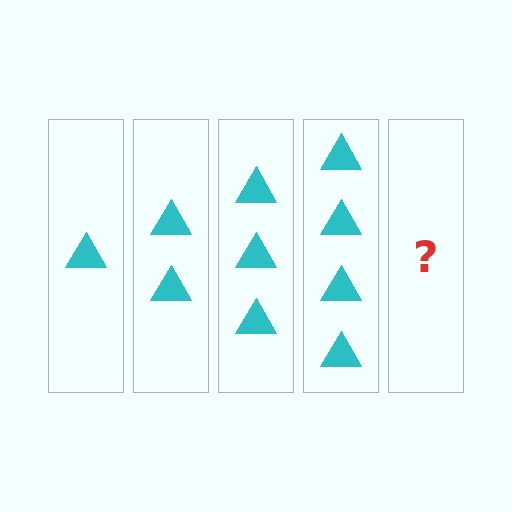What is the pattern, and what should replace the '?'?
The pattern is that each step adds one more triangle. The '?' should be 5 triangles.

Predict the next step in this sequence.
The next step is 5 triangles.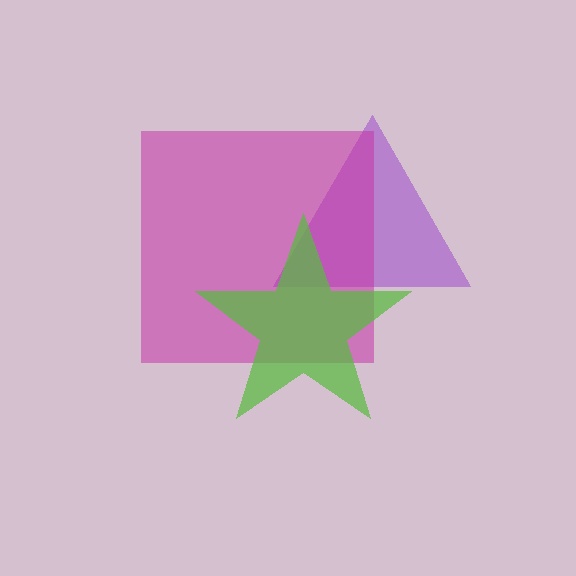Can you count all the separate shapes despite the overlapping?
Yes, there are 3 separate shapes.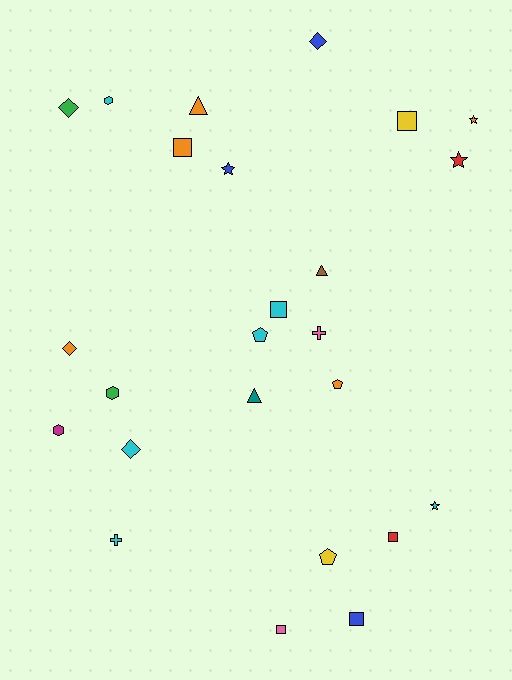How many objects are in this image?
There are 25 objects.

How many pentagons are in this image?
There are 3 pentagons.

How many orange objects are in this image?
There are 5 orange objects.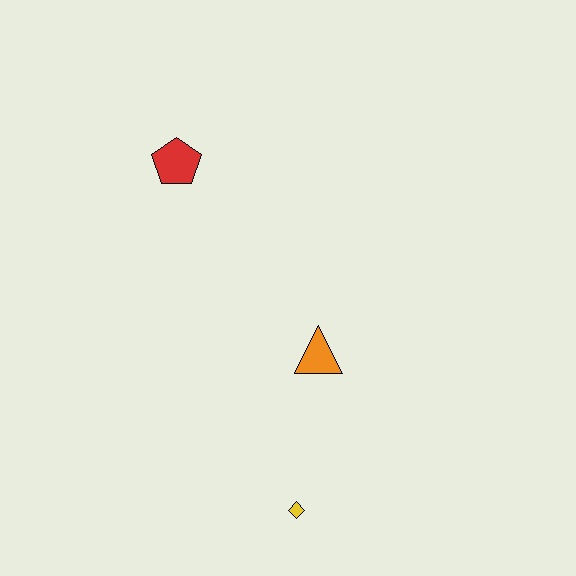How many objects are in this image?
There are 3 objects.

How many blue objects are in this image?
There are no blue objects.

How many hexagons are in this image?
There are no hexagons.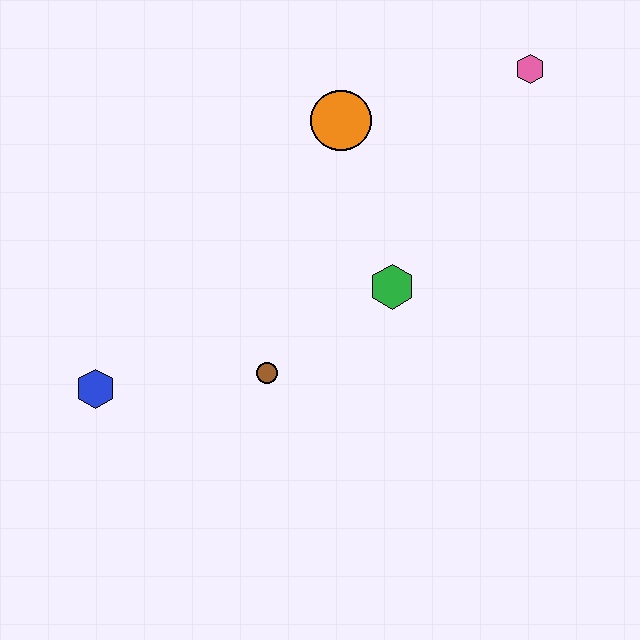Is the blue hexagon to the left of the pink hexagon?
Yes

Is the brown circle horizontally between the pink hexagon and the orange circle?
No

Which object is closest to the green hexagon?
The brown circle is closest to the green hexagon.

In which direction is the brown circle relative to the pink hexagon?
The brown circle is below the pink hexagon.